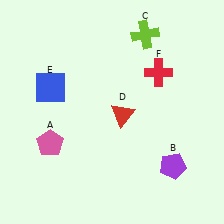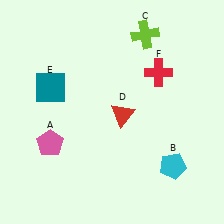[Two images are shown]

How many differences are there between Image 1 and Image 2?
There are 2 differences between the two images.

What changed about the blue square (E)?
In Image 1, E is blue. In Image 2, it changed to teal.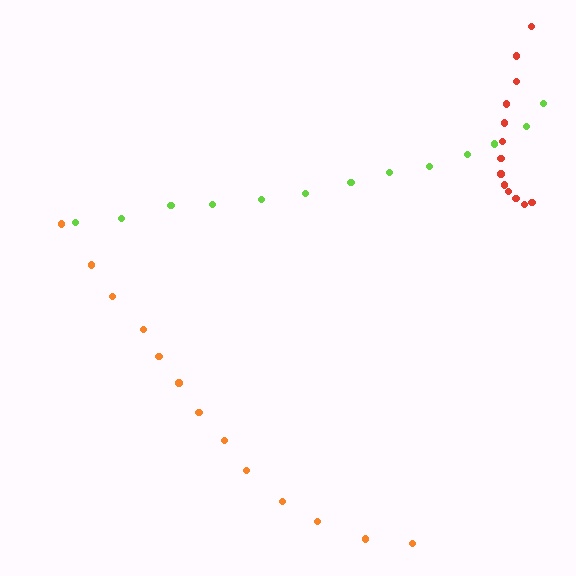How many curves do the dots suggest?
There are 3 distinct paths.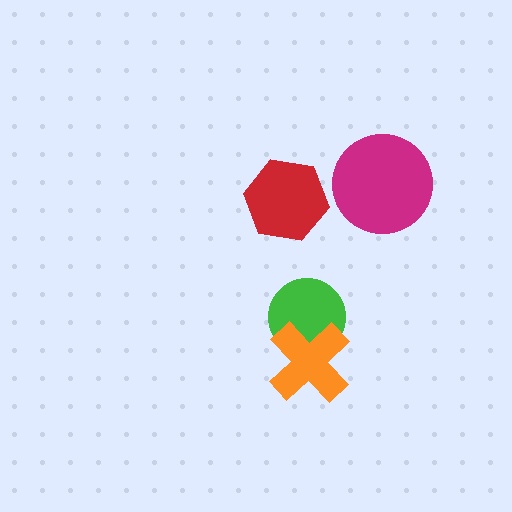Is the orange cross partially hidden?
No, no other shape covers it.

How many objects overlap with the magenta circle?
0 objects overlap with the magenta circle.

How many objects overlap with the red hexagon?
0 objects overlap with the red hexagon.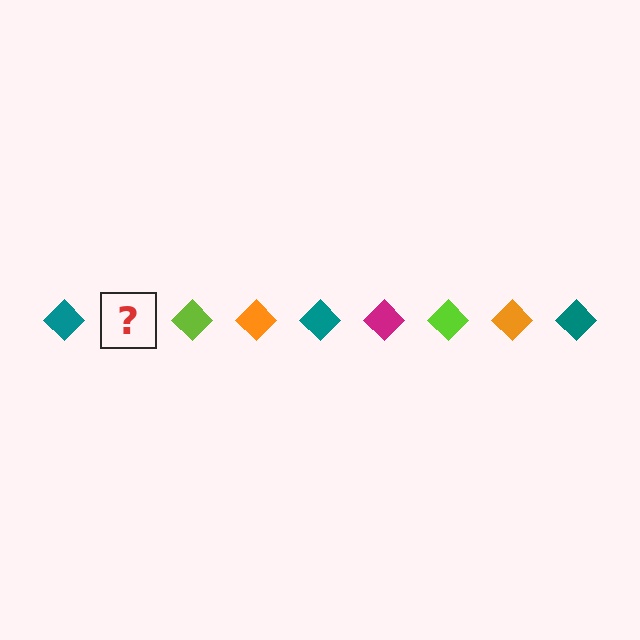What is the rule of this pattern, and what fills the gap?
The rule is that the pattern cycles through teal, magenta, lime, orange diamonds. The gap should be filled with a magenta diamond.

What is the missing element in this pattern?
The missing element is a magenta diamond.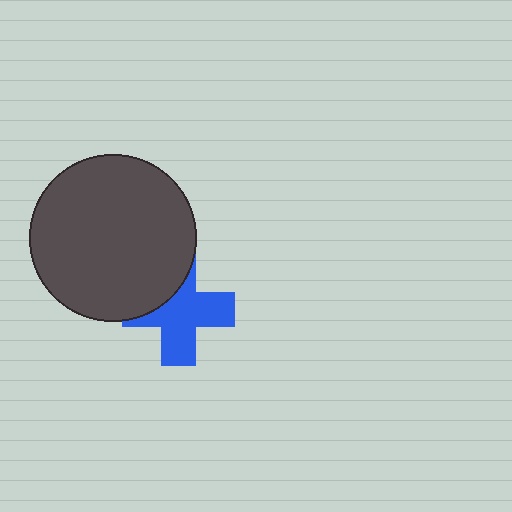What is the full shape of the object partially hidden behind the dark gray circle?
The partially hidden object is a blue cross.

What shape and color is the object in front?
The object in front is a dark gray circle.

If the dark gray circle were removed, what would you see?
You would see the complete blue cross.